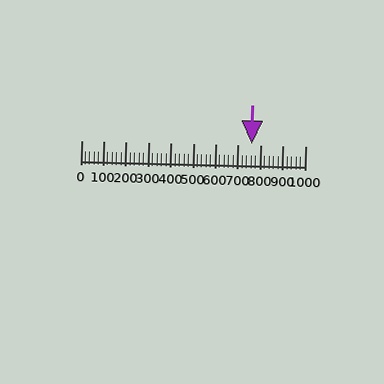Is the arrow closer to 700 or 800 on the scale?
The arrow is closer to 800.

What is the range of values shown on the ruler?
The ruler shows values from 0 to 1000.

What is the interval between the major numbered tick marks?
The major tick marks are spaced 100 units apart.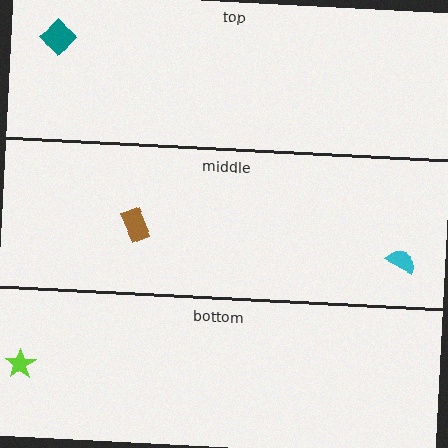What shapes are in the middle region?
The cyan semicircle, the brown rectangle.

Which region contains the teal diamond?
The top region.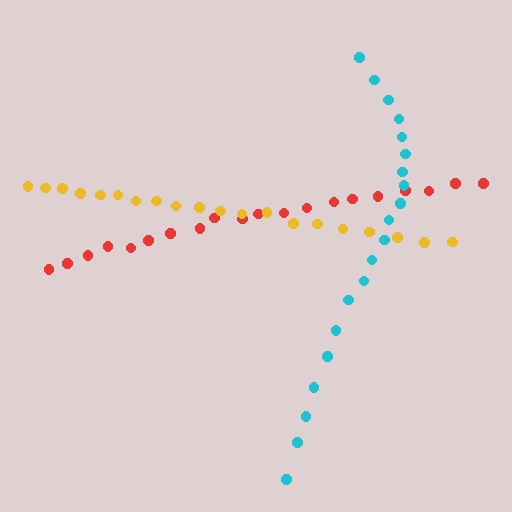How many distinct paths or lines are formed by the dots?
There are 3 distinct paths.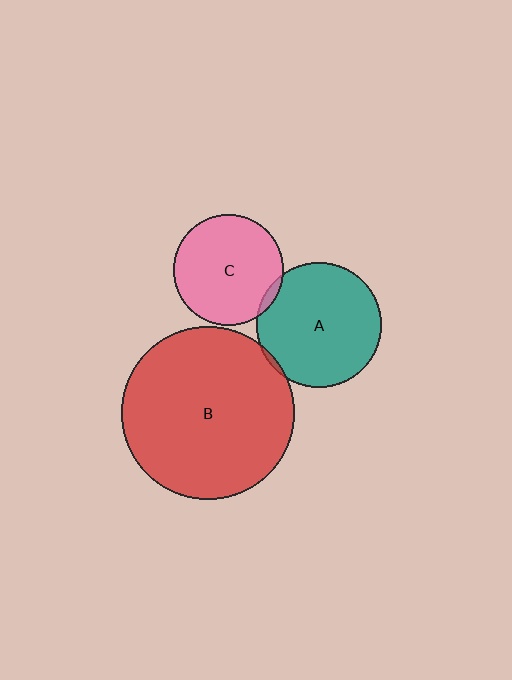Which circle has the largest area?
Circle B (red).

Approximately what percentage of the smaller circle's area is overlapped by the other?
Approximately 5%.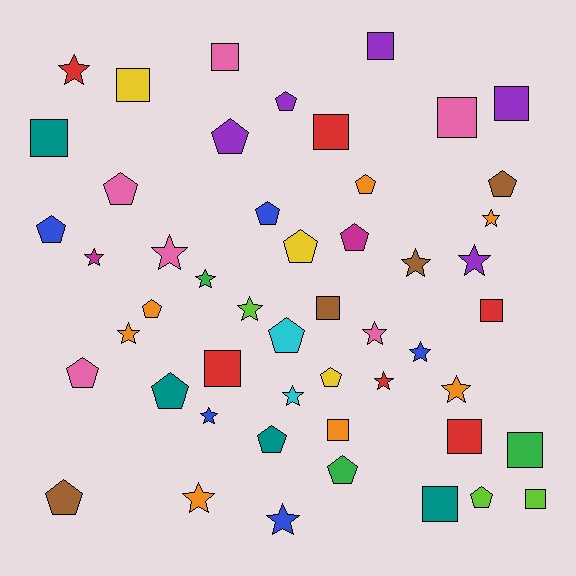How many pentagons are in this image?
There are 18 pentagons.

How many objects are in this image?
There are 50 objects.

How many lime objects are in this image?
There are 3 lime objects.